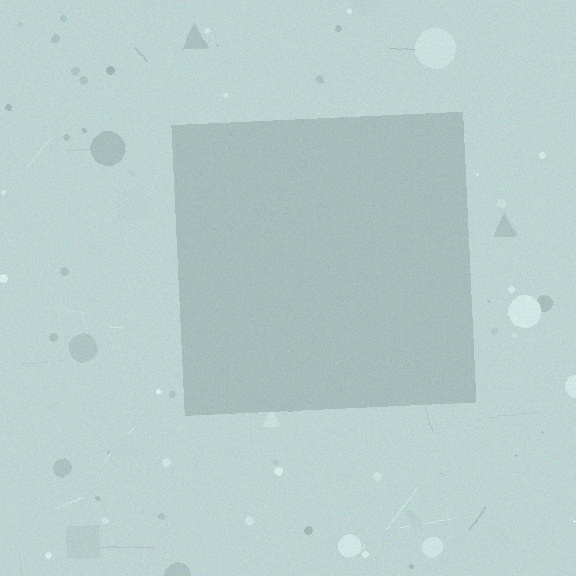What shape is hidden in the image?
A square is hidden in the image.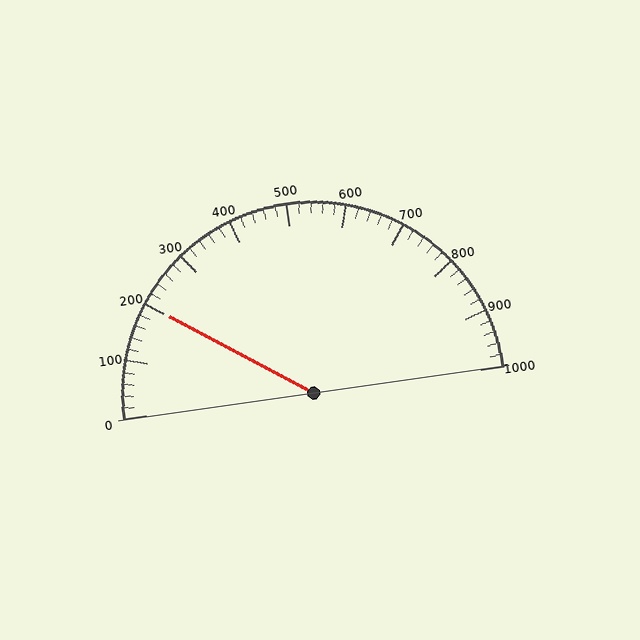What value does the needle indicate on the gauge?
The needle indicates approximately 200.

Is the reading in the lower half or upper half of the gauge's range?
The reading is in the lower half of the range (0 to 1000).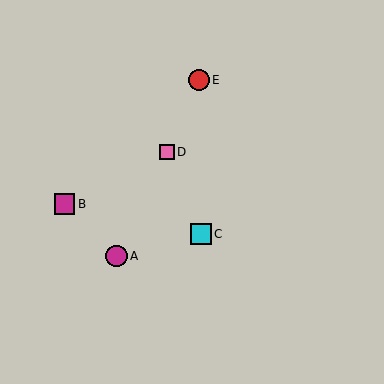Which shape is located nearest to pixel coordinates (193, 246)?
The cyan square (labeled C) at (201, 234) is nearest to that location.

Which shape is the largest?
The magenta circle (labeled A) is the largest.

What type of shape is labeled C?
Shape C is a cyan square.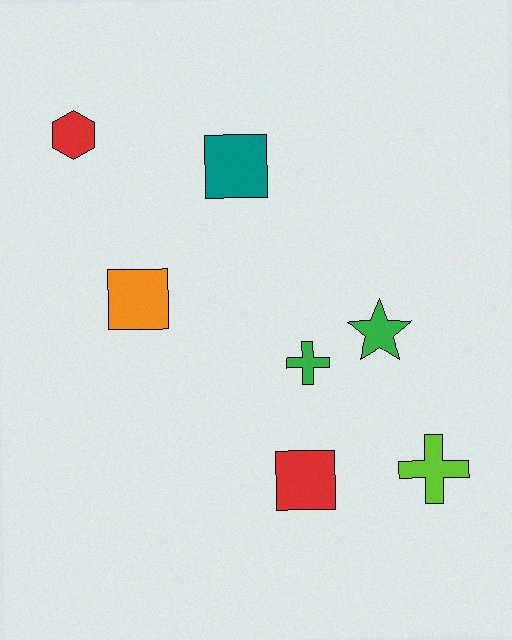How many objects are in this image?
There are 7 objects.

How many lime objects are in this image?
There is 1 lime object.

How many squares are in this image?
There are 3 squares.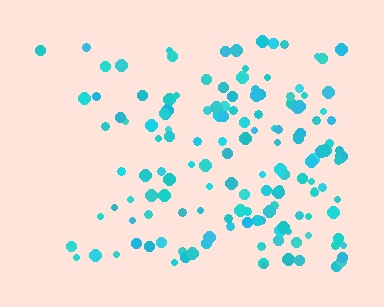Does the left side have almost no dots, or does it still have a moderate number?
Still a moderate number, just noticeably fewer than the right.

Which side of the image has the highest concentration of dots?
The right.